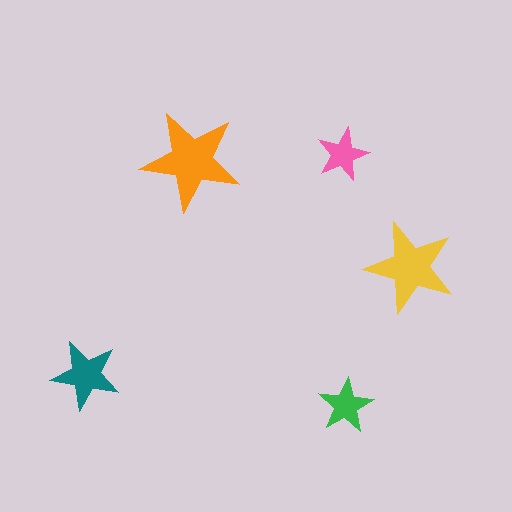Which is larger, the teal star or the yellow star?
The yellow one.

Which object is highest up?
The pink star is topmost.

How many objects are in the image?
There are 5 objects in the image.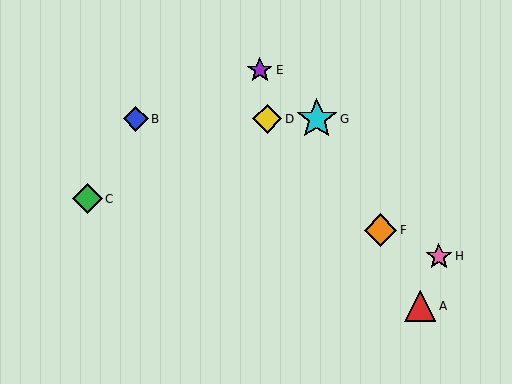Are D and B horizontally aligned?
Yes, both are at y≈119.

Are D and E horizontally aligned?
No, D is at y≈119 and E is at y≈70.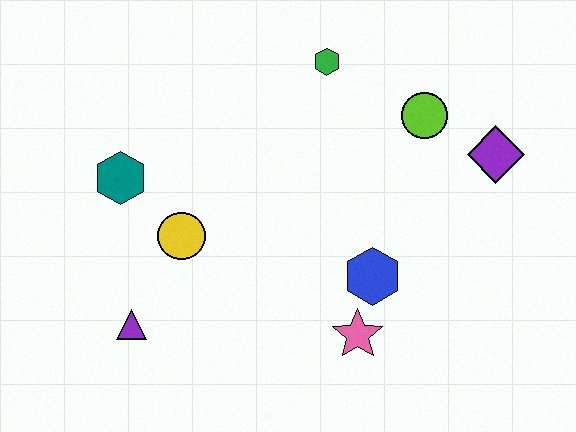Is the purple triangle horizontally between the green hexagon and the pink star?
No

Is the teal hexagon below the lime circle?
Yes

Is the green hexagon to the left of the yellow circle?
No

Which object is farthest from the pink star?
The teal hexagon is farthest from the pink star.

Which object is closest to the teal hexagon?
The yellow circle is closest to the teal hexagon.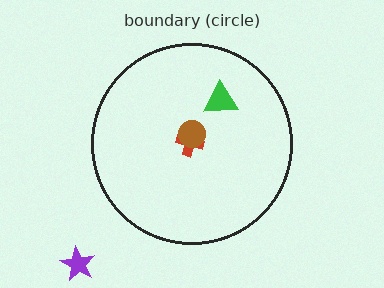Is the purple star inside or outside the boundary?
Outside.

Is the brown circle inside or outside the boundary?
Inside.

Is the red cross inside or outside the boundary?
Inside.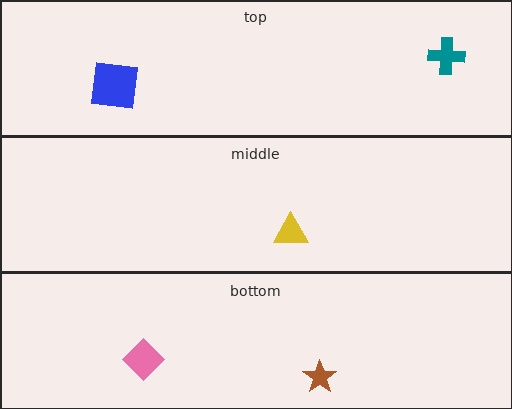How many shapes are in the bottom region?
2.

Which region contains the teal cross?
The top region.